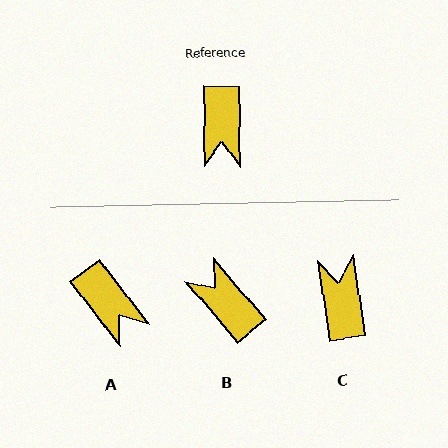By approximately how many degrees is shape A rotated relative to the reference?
Approximately 38 degrees counter-clockwise.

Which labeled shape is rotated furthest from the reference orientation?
C, about 171 degrees away.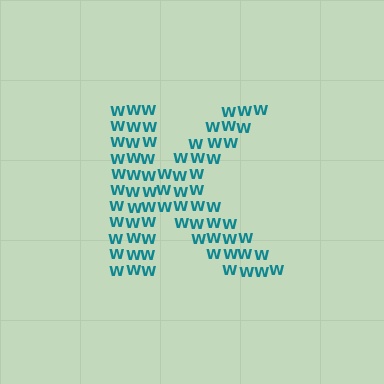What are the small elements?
The small elements are letter W's.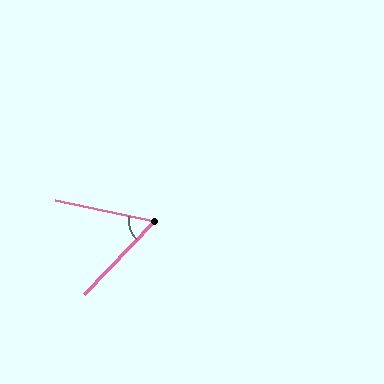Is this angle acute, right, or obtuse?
It is acute.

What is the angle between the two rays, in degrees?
Approximately 58 degrees.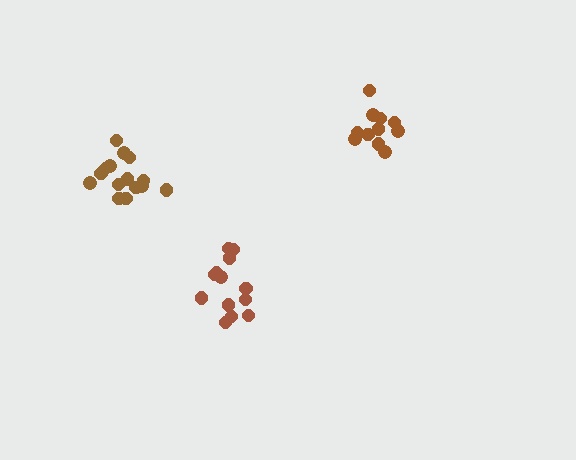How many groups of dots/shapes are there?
There are 3 groups.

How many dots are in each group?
Group 1: 11 dots, Group 2: 15 dots, Group 3: 13 dots (39 total).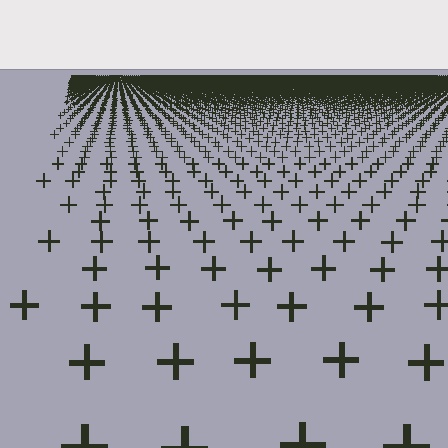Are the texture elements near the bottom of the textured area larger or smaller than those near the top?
Larger. Near the bottom, elements are closer to the viewer and appear at a bigger on-screen size.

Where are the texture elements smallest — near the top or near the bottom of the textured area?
Near the top.